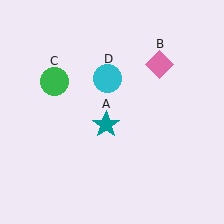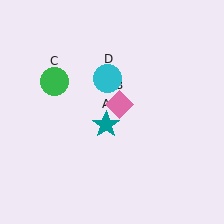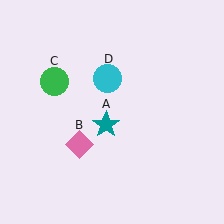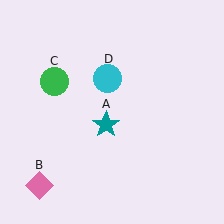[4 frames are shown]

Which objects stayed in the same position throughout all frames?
Teal star (object A) and green circle (object C) and cyan circle (object D) remained stationary.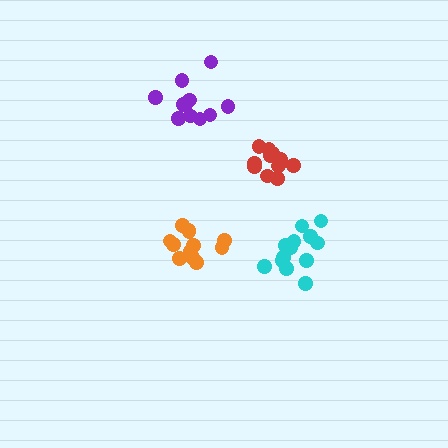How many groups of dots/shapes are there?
There are 4 groups.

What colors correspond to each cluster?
The clusters are colored: red, purple, cyan, orange.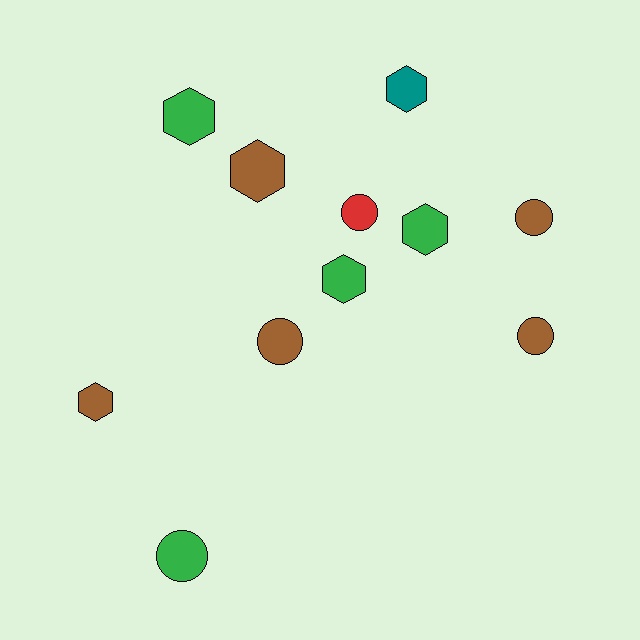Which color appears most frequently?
Brown, with 5 objects.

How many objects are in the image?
There are 11 objects.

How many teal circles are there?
There are no teal circles.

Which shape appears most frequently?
Hexagon, with 6 objects.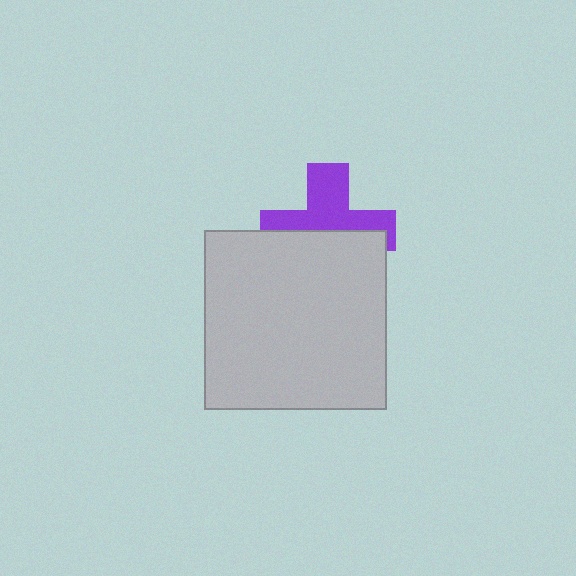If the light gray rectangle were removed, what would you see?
You would see the complete purple cross.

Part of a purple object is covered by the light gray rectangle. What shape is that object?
It is a cross.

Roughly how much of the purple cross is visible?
About half of it is visible (roughly 50%).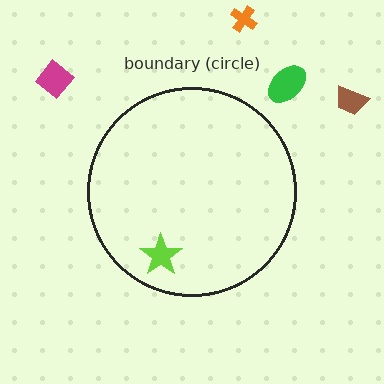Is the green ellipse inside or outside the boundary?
Outside.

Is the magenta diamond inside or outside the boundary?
Outside.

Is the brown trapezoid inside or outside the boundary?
Outside.